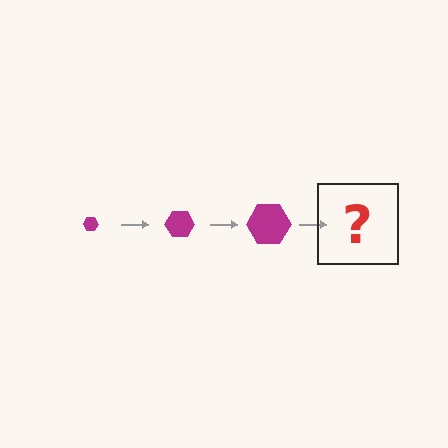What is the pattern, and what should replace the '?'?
The pattern is that the hexagon gets progressively larger each step. The '?' should be a magenta hexagon, larger than the previous one.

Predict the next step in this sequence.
The next step is a magenta hexagon, larger than the previous one.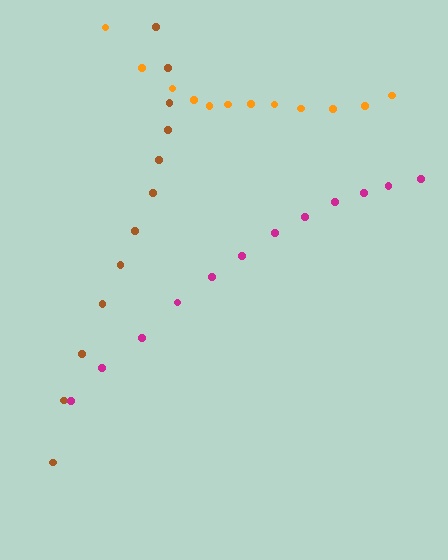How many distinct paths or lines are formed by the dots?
There are 3 distinct paths.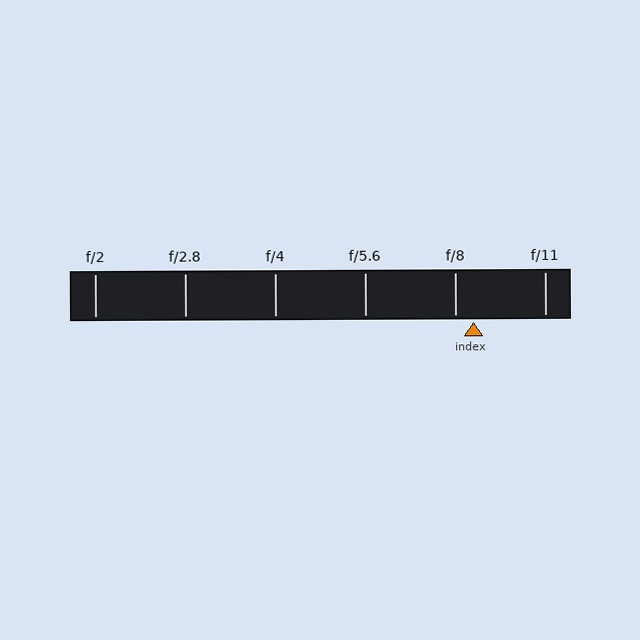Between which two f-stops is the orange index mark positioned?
The index mark is between f/8 and f/11.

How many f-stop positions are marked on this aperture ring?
There are 6 f-stop positions marked.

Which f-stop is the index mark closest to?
The index mark is closest to f/8.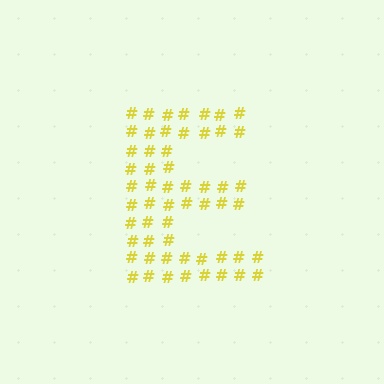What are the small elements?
The small elements are hash symbols.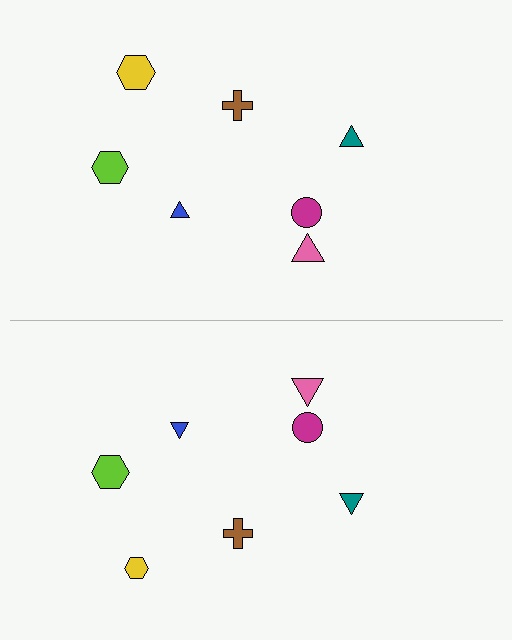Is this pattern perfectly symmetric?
No, the pattern is not perfectly symmetric. The yellow hexagon on the bottom side has a different size than its mirror counterpart.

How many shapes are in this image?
There are 14 shapes in this image.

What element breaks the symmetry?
The yellow hexagon on the bottom side has a different size than its mirror counterpart.